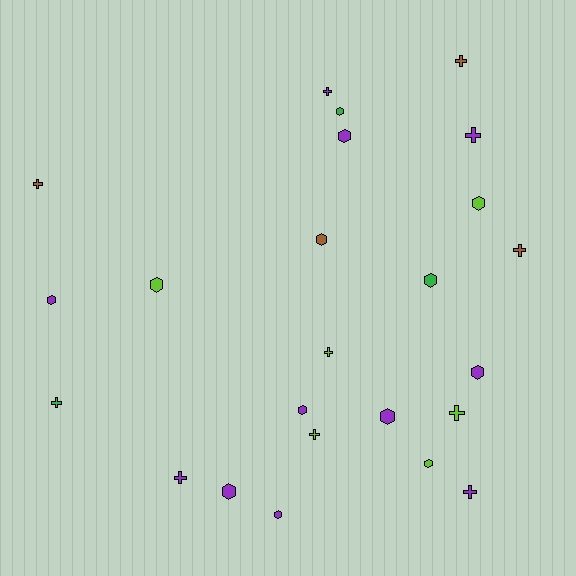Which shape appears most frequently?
Hexagon, with 13 objects.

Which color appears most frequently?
Purple, with 11 objects.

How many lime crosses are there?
There are 3 lime crosses.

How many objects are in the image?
There are 24 objects.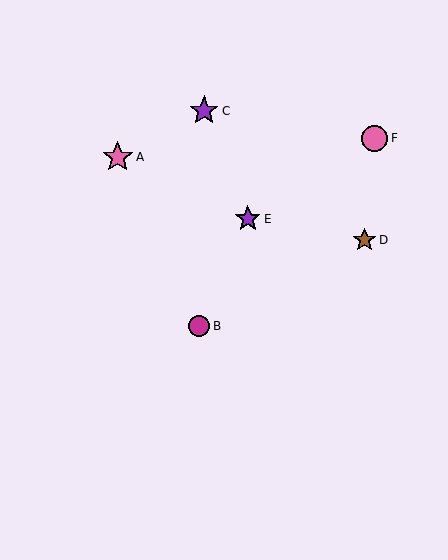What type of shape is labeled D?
Shape D is a brown star.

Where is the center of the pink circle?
The center of the pink circle is at (375, 138).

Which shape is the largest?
The pink star (labeled A) is the largest.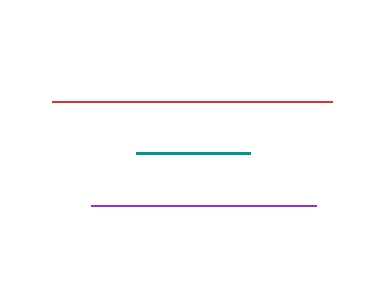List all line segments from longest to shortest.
From longest to shortest: red, purple, teal.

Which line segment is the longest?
The red line is the longest at approximately 280 pixels.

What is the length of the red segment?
The red segment is approximately 280 pixels long.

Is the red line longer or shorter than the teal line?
The red line is longer than the teal line.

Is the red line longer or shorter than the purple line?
The red line is longer than the purple line.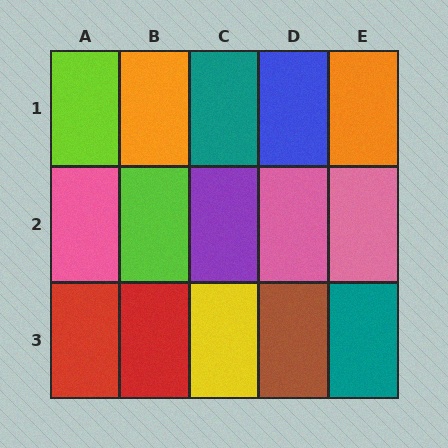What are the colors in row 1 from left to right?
Lime, orange, teal, blue, orange.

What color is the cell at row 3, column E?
Teal.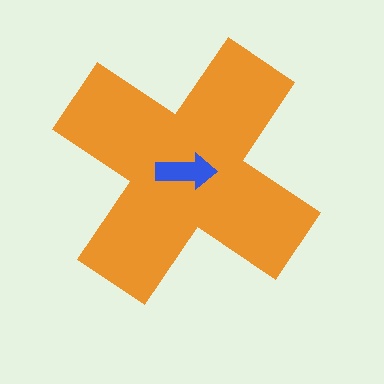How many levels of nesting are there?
2.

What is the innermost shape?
The blue arrow.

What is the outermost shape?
The orange cross.